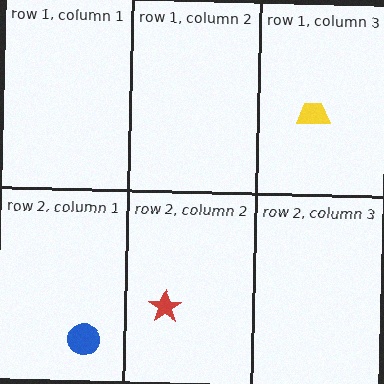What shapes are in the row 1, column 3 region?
The yellow trapezoid.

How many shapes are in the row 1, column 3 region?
1.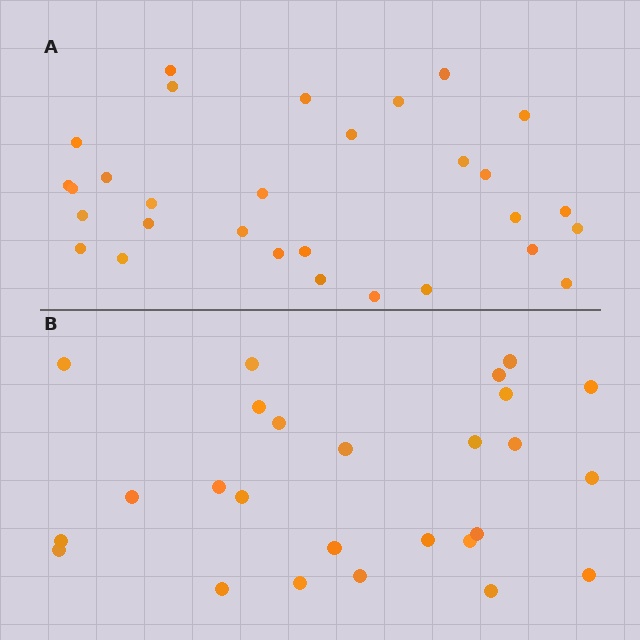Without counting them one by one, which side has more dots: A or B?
Region A (the top region) has more dots.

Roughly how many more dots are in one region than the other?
Region A has about 4 more dots than region B.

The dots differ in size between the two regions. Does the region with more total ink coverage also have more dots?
No. Region B has more total ink coverage because its dots are larger, but region A actually contains more individual dots. Total area can be misleading — the number of items is what matters here.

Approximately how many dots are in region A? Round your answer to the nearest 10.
About 30 dots.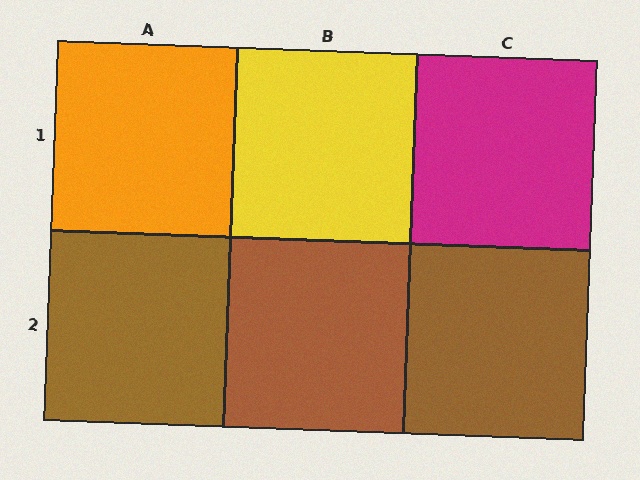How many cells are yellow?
1 cell is yellow.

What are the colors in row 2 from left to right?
Brown, brown, brown.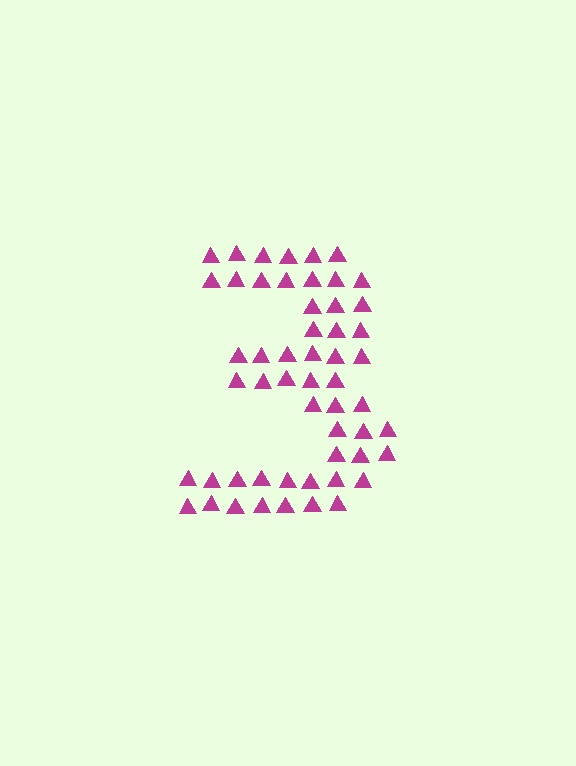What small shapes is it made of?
It is made of small triangles.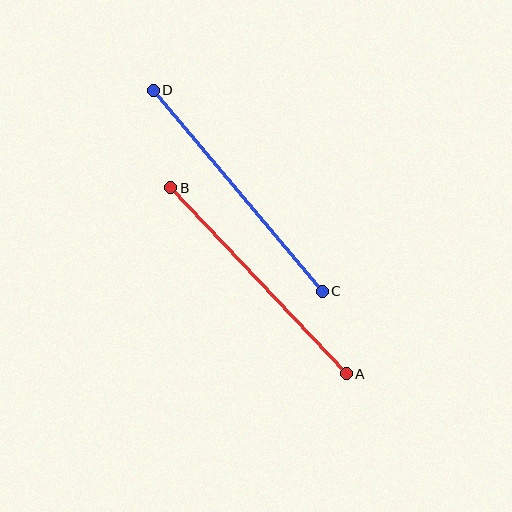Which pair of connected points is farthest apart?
Points C and D are farthest apart.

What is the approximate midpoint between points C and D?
The midpoint is at approximately (238, 191) pixels.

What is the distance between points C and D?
The distance is approximately 263 pixels.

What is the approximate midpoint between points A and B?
The midpoint is at approximately (258, 281) pixels.